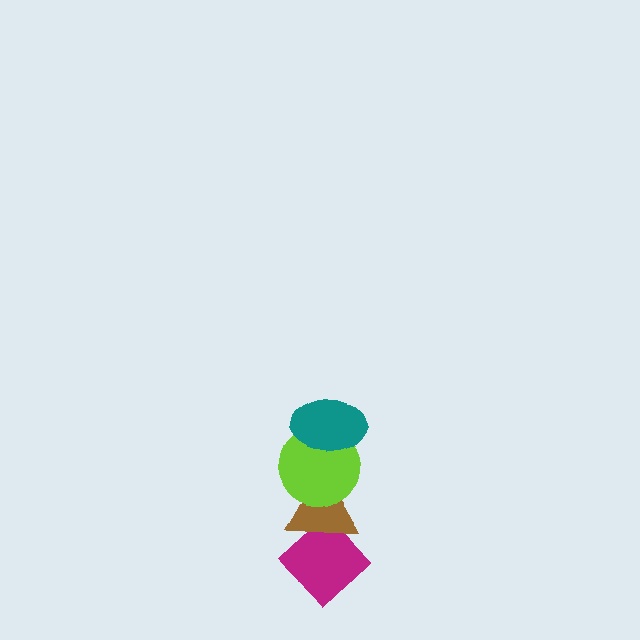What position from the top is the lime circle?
The lime circle is 2nd from the top.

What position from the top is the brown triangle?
The brown triangle is 3rd from the top.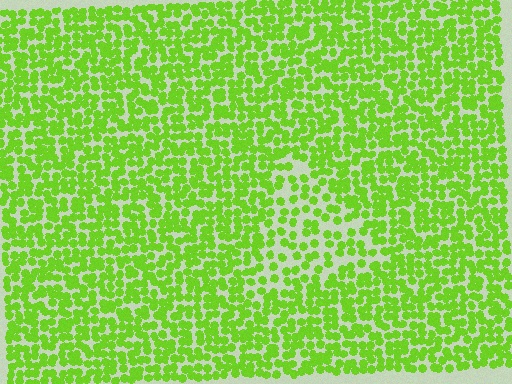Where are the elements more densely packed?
The elements are more densely packed outside the triangle boundary.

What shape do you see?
I see a triangle.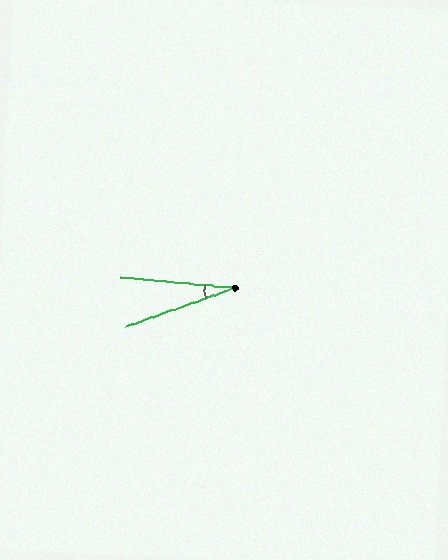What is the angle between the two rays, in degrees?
Approximately 25 degrees.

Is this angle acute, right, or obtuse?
It is acute.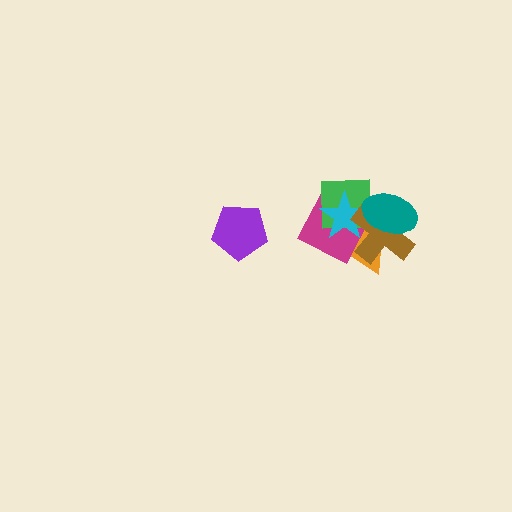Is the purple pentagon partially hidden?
No, no other shape covers it.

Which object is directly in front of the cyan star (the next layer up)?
The brown cross is directly in front of the cyan star.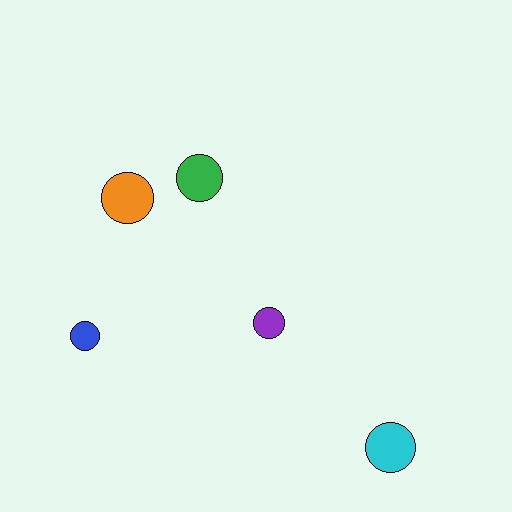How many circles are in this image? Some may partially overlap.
There are 5 circles.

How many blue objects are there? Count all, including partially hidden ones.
There is 1 blue object.